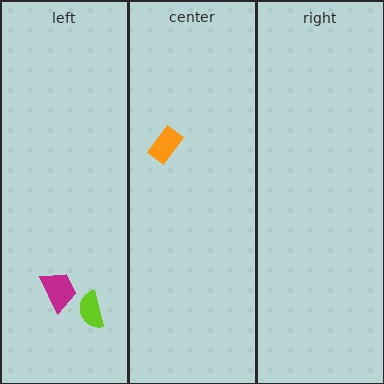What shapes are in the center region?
The orange rectangle.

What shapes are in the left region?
The lime semicircle, the magenta trapezoid.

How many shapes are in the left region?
2.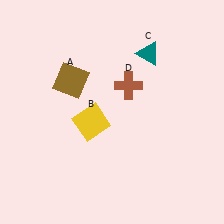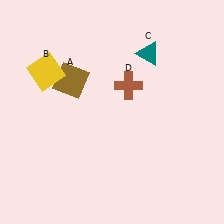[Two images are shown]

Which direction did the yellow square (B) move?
The yellow square (B) moved up.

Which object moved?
The yellow square (B) moved up.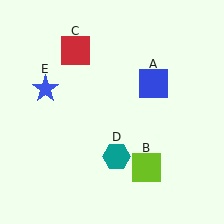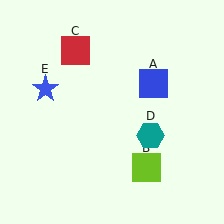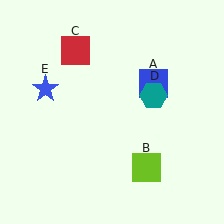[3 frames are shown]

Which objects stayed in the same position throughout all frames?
Blue square (object A) and lime square (object B) and red square (object C) and blue star (object E) remained stationary.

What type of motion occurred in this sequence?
The teal hexagon (object D) rotated counterclockwise around the center of the scene.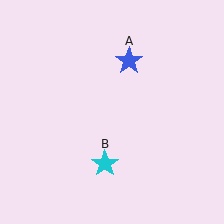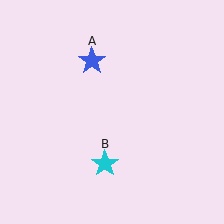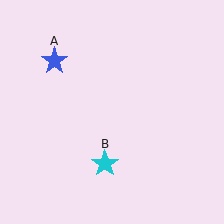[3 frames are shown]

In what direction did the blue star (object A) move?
The blue star (object A) moved left.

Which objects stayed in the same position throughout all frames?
Cyan star (object B) remained stationary.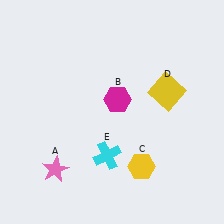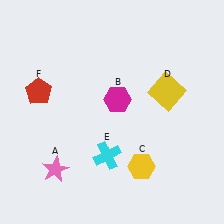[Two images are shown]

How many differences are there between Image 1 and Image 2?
There is 1 difference between the two images.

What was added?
A red pentagon (F) was added in Image 2.